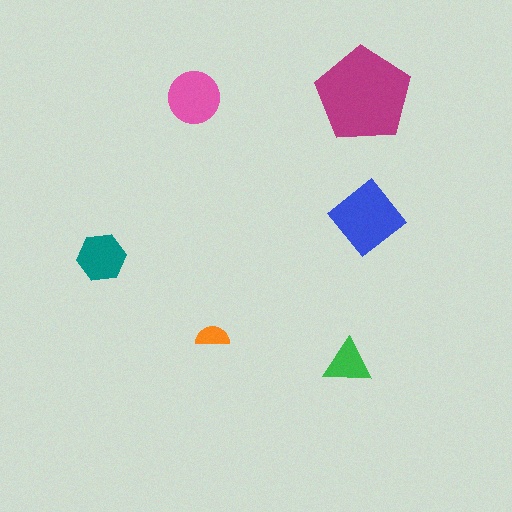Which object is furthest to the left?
The teal hexagon is leftmost.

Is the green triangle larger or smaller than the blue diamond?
Smaller.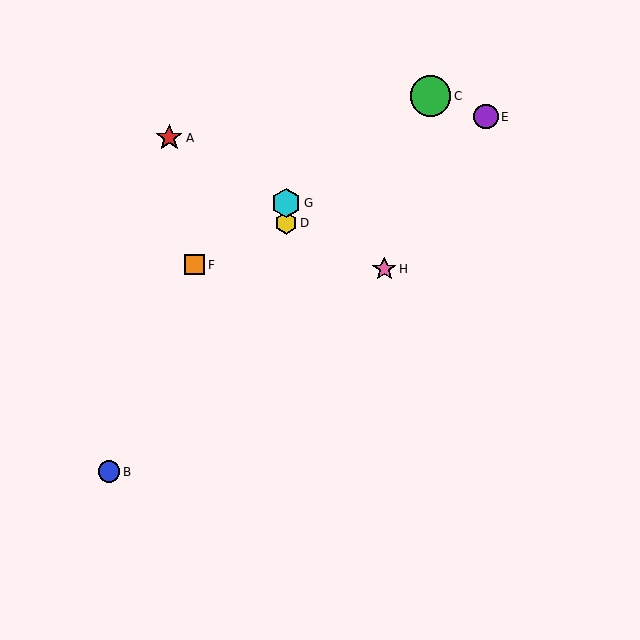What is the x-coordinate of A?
Object A is at x≈169.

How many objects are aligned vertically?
2 objects (D, G) are aligned vertically.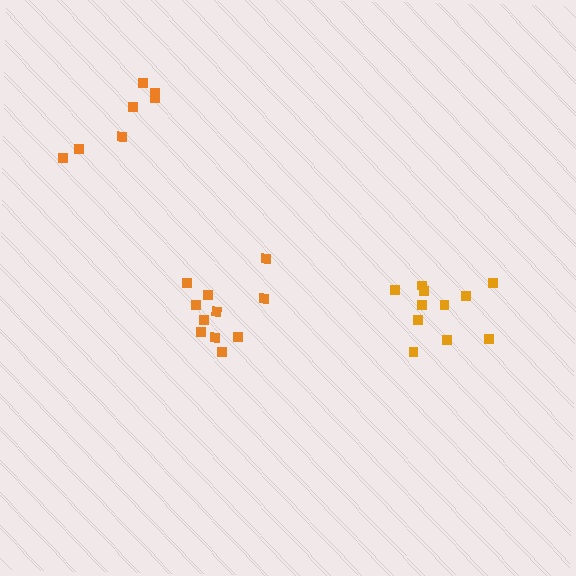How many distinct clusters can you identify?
There are 3 distinct clusters.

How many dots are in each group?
Group 1: 11 dots, Group 2: 11 dots, Group 3: 7 dots (29 total).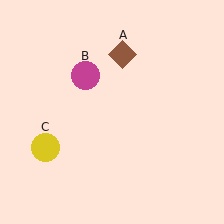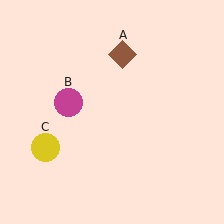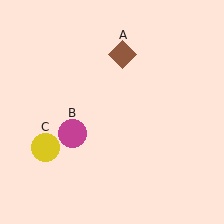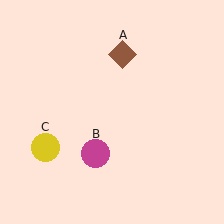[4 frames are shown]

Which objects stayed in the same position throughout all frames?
Brown diamond (object A) and yellow circle (object C) remained stationary.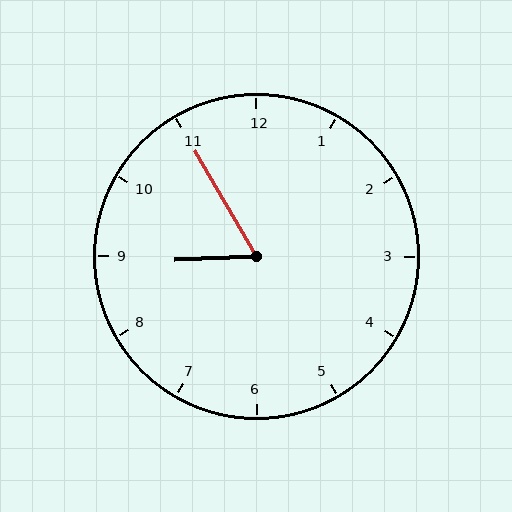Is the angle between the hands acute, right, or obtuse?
It is acute.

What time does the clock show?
8:55.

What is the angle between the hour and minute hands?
Approximately 62 degrees.